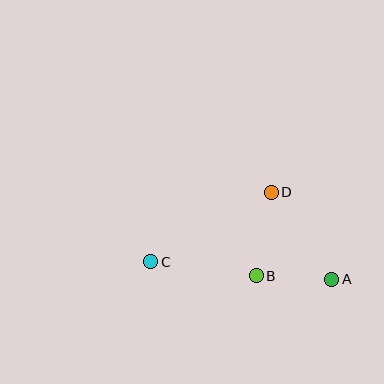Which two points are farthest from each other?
Points A and C are farthest from each other.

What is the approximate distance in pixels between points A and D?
The distance between A and D is approximately 106 pixels.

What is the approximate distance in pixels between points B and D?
The distance between B and D is approximately 85 pixels.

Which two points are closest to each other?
Points A and B are closest to each other.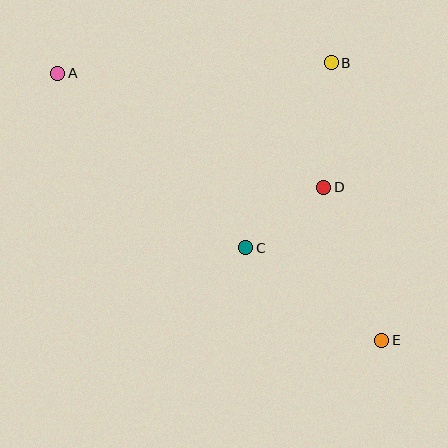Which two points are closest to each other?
Points C and D are closest to each other.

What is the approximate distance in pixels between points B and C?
The distance between B and C is approximately 204 pixels.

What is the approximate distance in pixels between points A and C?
The distance between A and C is approximately 257 pixels.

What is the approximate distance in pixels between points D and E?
The distance between D and E is approximately 164 pixels.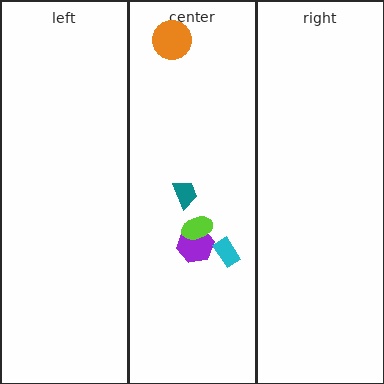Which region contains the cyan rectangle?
The center region.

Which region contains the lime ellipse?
The center region.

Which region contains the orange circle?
The center region.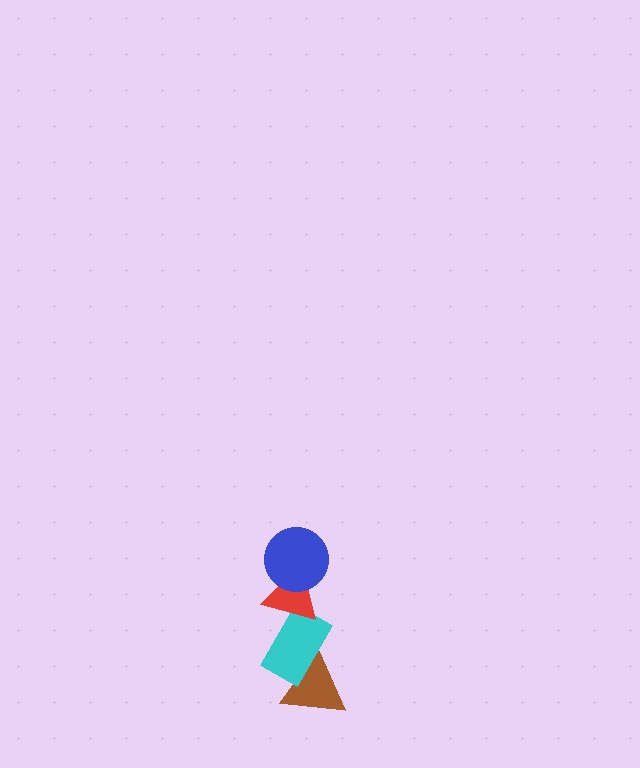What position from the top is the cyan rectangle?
The cyan rectangle is 3rd from the top.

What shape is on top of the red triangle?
The blue circle is on top of the red triangle.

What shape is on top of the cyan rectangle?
The red triangle is on top of the cyan rectangle.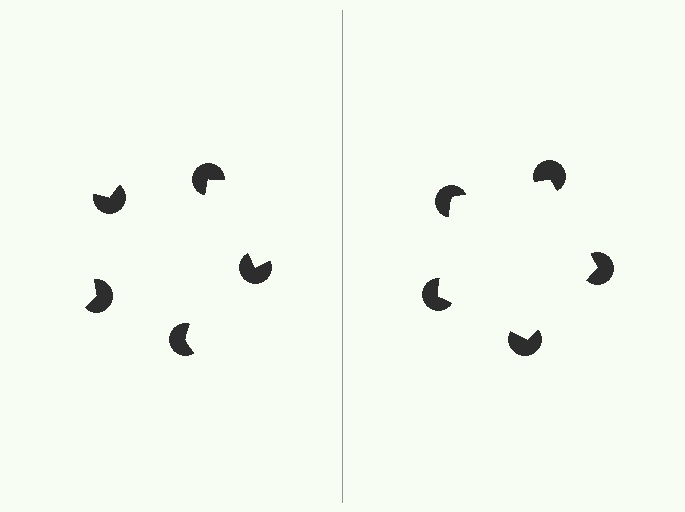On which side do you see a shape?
An illusory pentagon appears on the right side. On the left side the wedge cuts are rotated, so no coherent shape forms.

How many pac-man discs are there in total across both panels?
10 — 5 on each side.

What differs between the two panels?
The pac-man discs are positioned identically on both sides; only the wedge orientations differ. On the right they align to a pentagon; on the left they are misaligned.